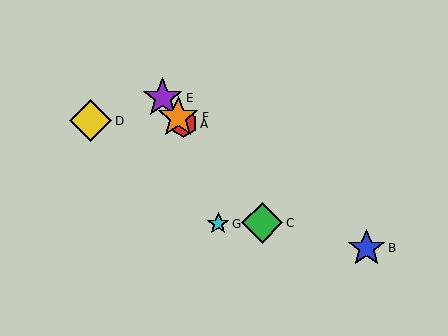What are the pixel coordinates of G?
Object G is at (218, 224).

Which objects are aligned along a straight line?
Objects A, C, E, F are aligned along a straight line.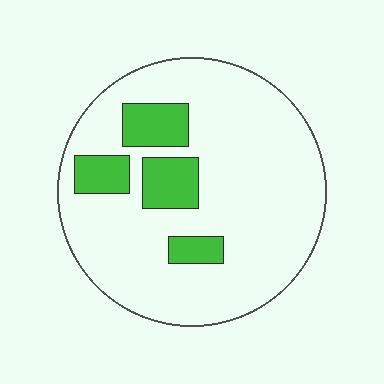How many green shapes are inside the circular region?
4.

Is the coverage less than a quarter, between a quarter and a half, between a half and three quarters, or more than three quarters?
Less than a quarter.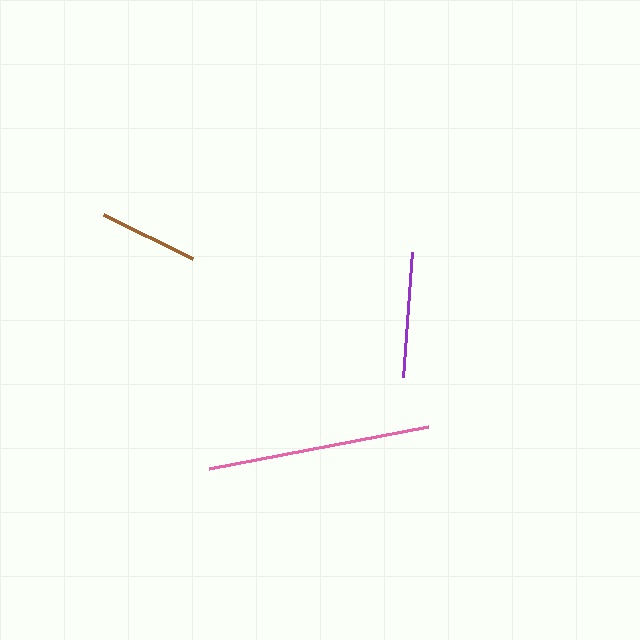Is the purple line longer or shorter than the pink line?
The pink line is longer than the purple line.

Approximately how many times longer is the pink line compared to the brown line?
The pink line is approximately 2.2 times the length of the brown line.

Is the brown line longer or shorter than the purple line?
The purple line is longer than the brown line.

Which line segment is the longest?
The pink line is the longest at approximately 222 pixels.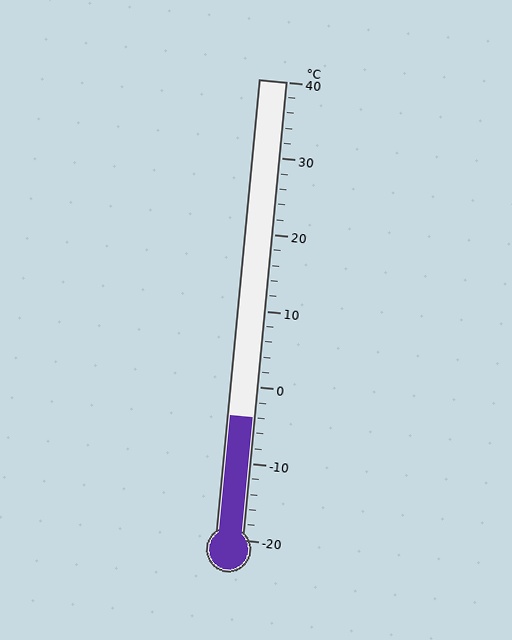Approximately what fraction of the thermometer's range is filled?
The thermometer is filled to approximately 25% of its range.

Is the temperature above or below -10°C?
The temperature is above -10°C.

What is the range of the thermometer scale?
The thermometer scale ranges from -20°C to 40°C.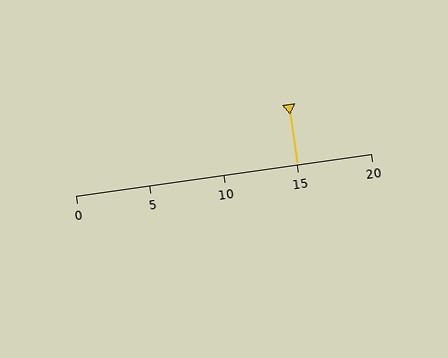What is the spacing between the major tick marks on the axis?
The major ticks are spaced 5 apart.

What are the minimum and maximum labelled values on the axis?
The axis runs from 0 to 20.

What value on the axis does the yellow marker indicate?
The marker indicates approximately 15.